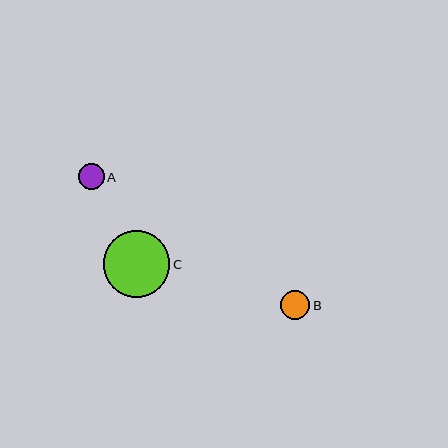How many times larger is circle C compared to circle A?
Circle C is approximately 2.6 times the size of circle A.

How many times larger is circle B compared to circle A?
Circle B is approximately 1.1 times the size of circle A.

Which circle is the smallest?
Circle A is the smallest with a size of approximately 26 pixels.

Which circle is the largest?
Circle C is the largest with a size of approximately 67 pixels.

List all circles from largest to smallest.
From largest to smallest: C, B, A.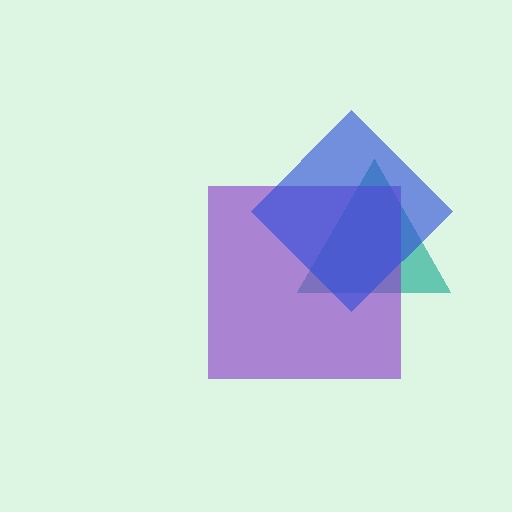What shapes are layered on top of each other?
The layered shapes are: a teal triangle, a purple square, a blue diamond.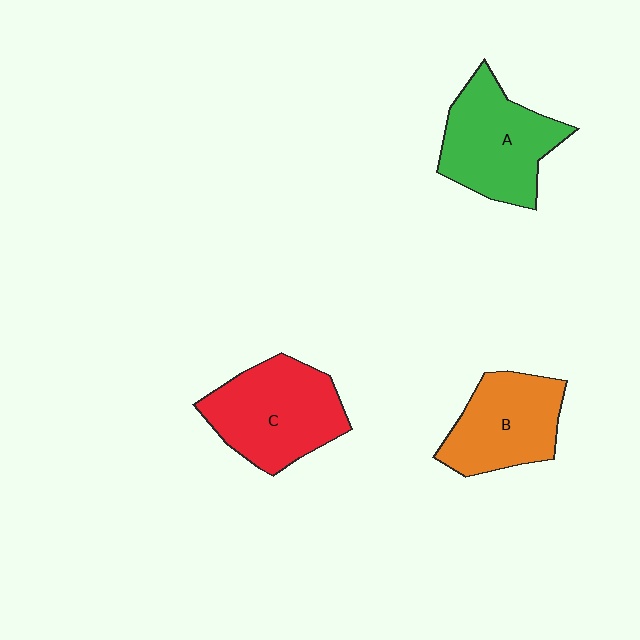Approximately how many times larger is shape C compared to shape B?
Approximately 1.2 times.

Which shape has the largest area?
Shape C (red).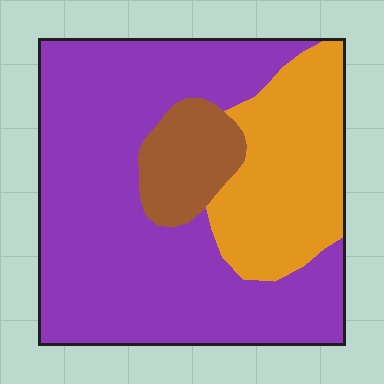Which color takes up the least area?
Brown, at roughly 10%.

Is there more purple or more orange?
Purple.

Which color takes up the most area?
Purple, at roughly 65%.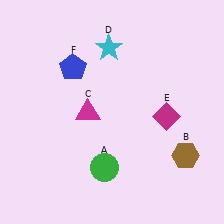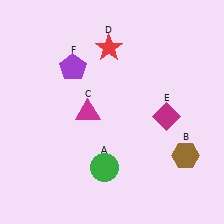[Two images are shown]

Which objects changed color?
D changed from cyan to red. F changed from blue to purple.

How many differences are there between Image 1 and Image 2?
There are 2 differences between the two images.